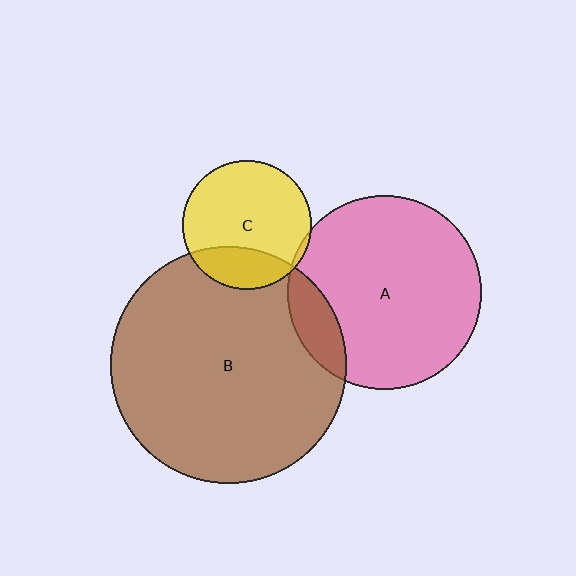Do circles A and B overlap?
Yes.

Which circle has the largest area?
Circle B (brown).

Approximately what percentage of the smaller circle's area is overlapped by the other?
Approximately 15%.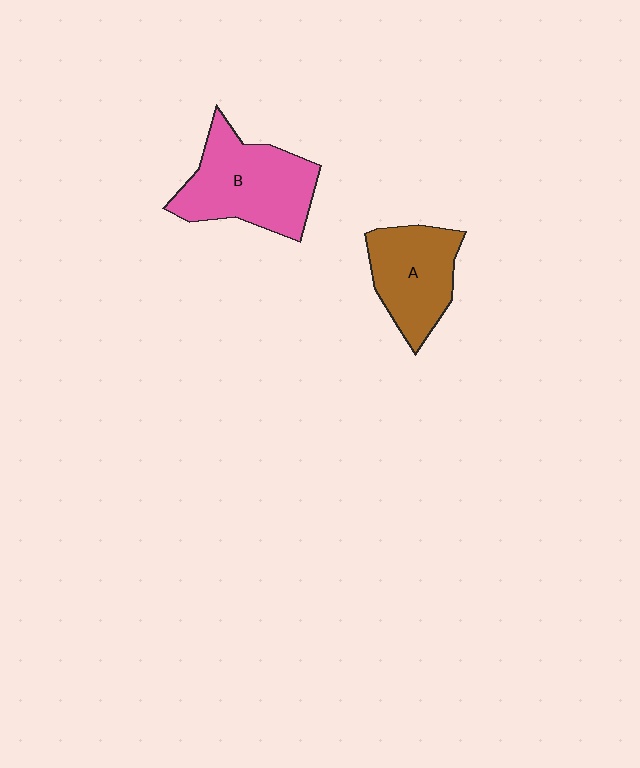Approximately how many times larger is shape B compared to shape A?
Approximately 1.3 times.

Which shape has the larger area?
Shape B (pink).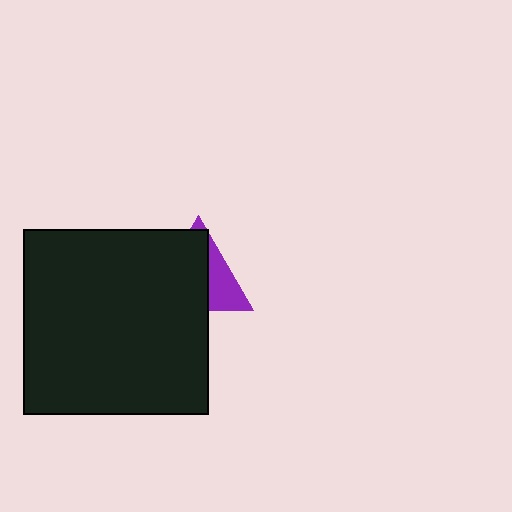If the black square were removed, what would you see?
You would see the complete purple triangle.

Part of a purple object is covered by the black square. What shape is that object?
It is a triangle.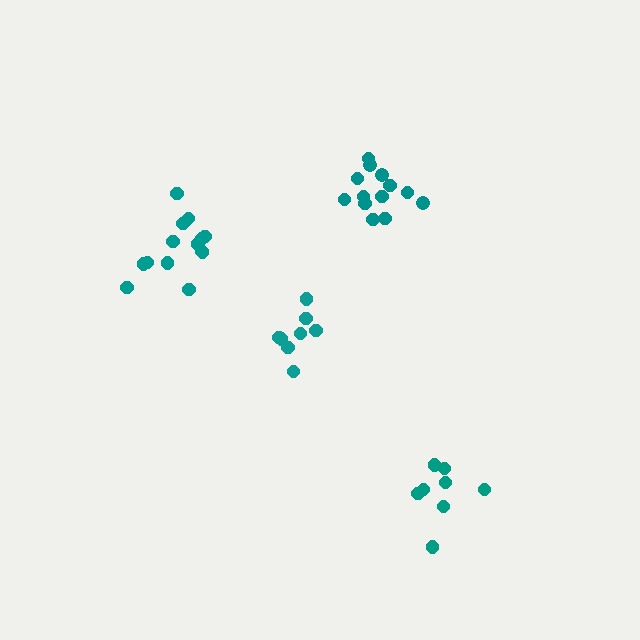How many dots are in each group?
Group 1: 8 dots, Group 2: 14 dots, Group 3: 8 dots, Group 4: 13 dots (43 total).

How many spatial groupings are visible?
There are 4 spatial groupings.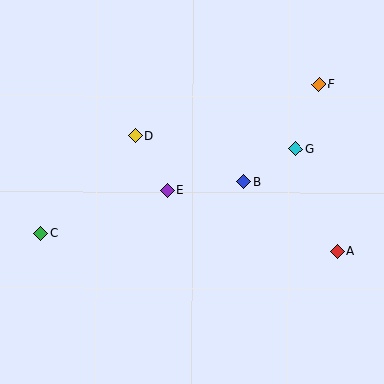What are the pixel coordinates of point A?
Point A is at (337, 251).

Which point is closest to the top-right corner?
Point F is closest to the top-right corner.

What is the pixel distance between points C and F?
The distance between C and F is 316 pixels.